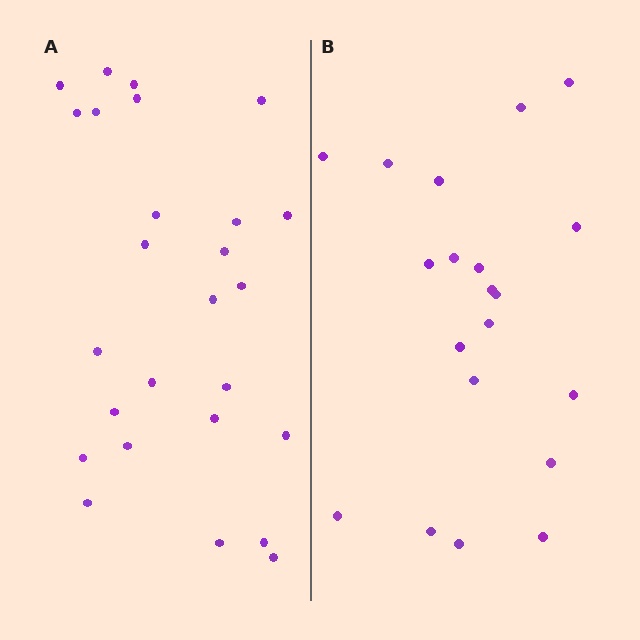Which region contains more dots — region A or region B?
Region A (the left region) has more dots.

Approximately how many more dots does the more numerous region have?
Region A has about 6 more dots than region B.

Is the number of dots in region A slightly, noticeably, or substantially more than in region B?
Region A has noticeably more, but not dramatically so. The ratio is roughly 1.3 to 1.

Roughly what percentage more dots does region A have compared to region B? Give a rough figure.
About 30% more.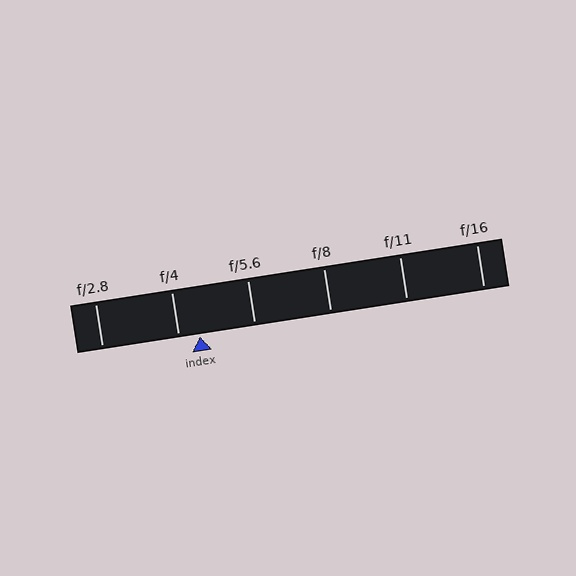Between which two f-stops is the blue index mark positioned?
The index mark is between f/4 and f/5.6.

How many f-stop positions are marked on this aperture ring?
There are 6 f-stop positions marked.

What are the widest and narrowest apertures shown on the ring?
The widest aperture shown is f/2.8 and the narrowest is f/16.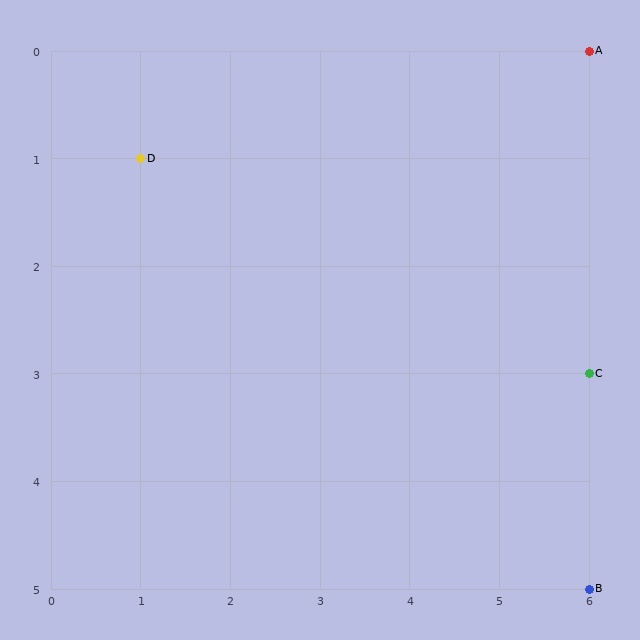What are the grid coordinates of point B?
Point B is at grid coordinates (6, 5).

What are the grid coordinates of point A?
Point A is at grid coordinates (6, 0).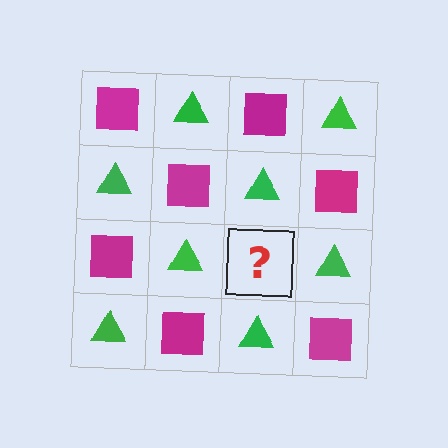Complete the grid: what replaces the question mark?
The question mark should be replaced with a magenta square.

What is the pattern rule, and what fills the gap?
The rule is that it alternates magenta square and green triangle in a checkerboard pattern. The gap should be filled with a magenta square.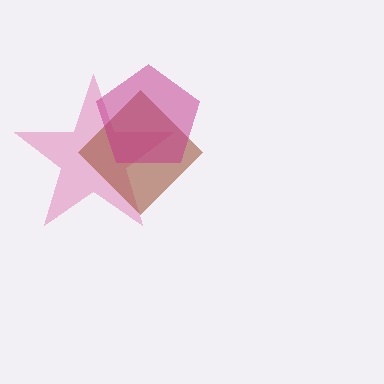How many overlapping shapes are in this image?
There are 3 overlapping shapes in the image.